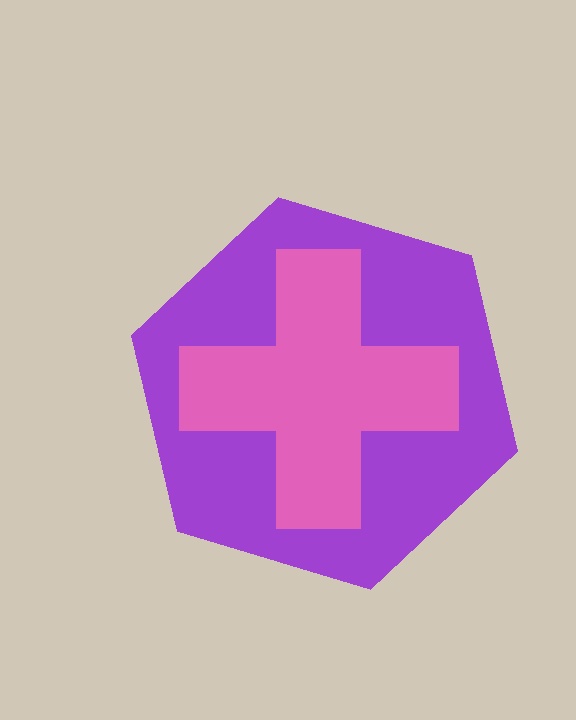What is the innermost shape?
The pink cross.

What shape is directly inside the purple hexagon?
The pink cross.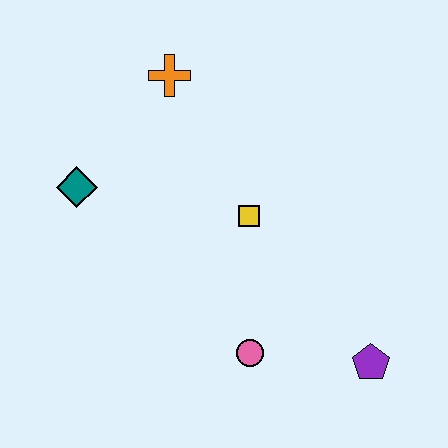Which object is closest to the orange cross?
The teal diamond is closest to the orange cross.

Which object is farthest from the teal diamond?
The purple pentagon is farthest from the teal diamond.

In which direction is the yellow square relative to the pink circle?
The yellow square is above the pink circle.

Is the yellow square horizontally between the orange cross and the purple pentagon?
Yes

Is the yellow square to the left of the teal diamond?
No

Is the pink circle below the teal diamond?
Yes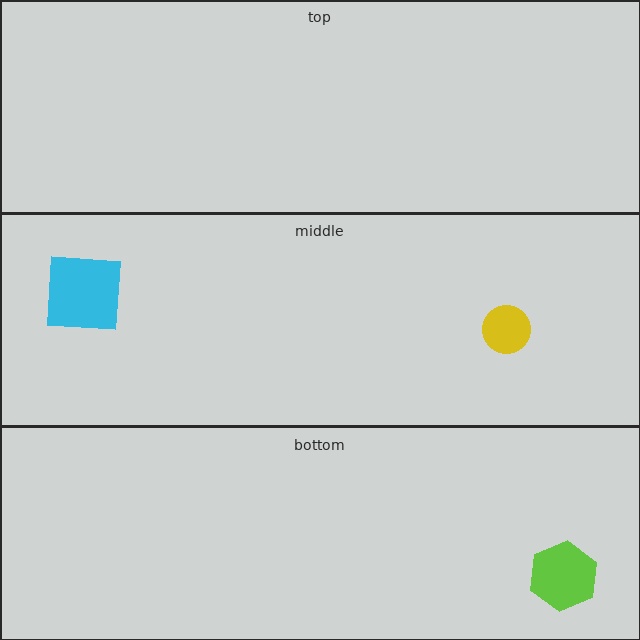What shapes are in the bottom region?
The lime hexagon.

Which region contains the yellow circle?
The middle region.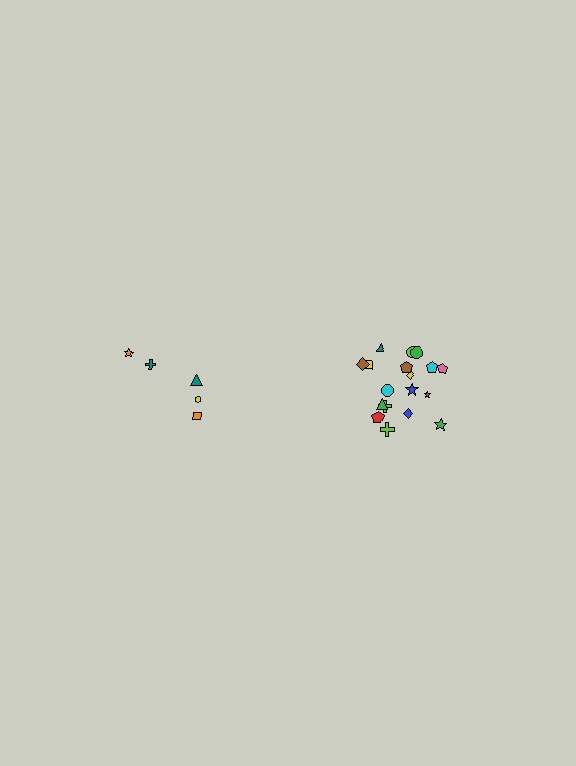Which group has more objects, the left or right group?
The right group.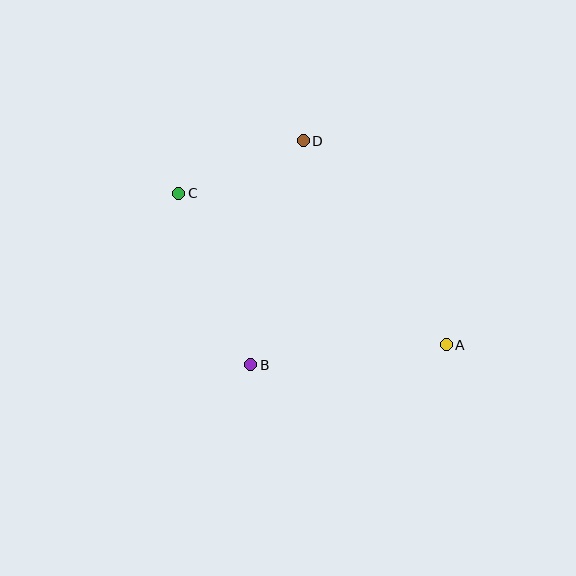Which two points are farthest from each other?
Points A and C are farthest from each other.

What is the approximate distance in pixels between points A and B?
The distance between A and B is approximately 196 pixels.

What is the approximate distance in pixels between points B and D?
The distance between B and D is approximately 230 pixels.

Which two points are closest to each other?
Points C and D are closest to each other.